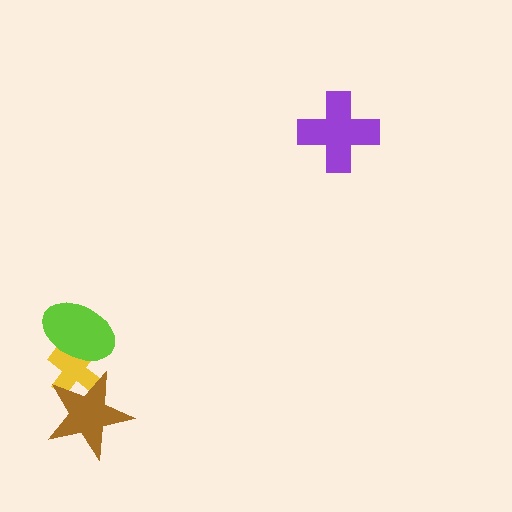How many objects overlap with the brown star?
1 object overlaps with the brown star.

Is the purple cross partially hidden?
No, no other shape covers it.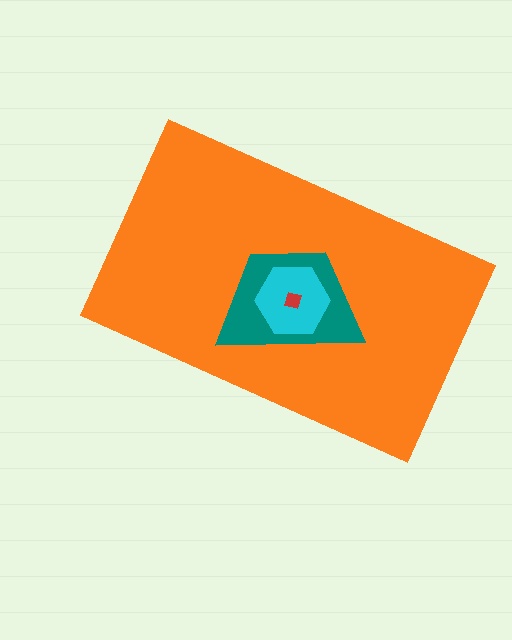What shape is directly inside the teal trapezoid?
The cyan hexagon.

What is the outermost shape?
The orange rectangle.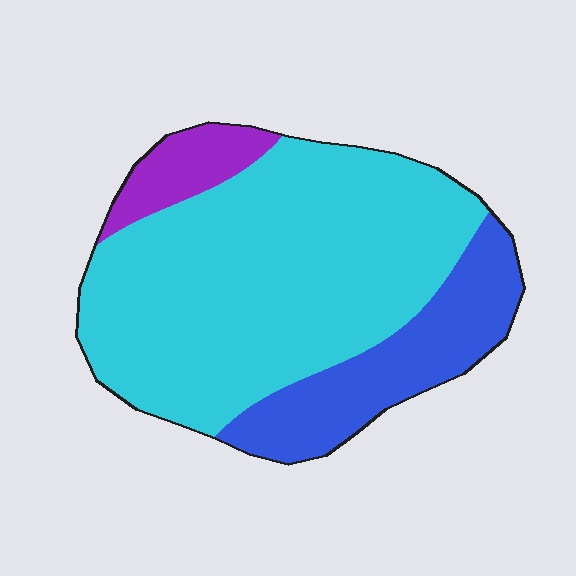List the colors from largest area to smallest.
From largest to smallest: cyan, blue, purple.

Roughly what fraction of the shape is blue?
Blue covers about 20% of the shape.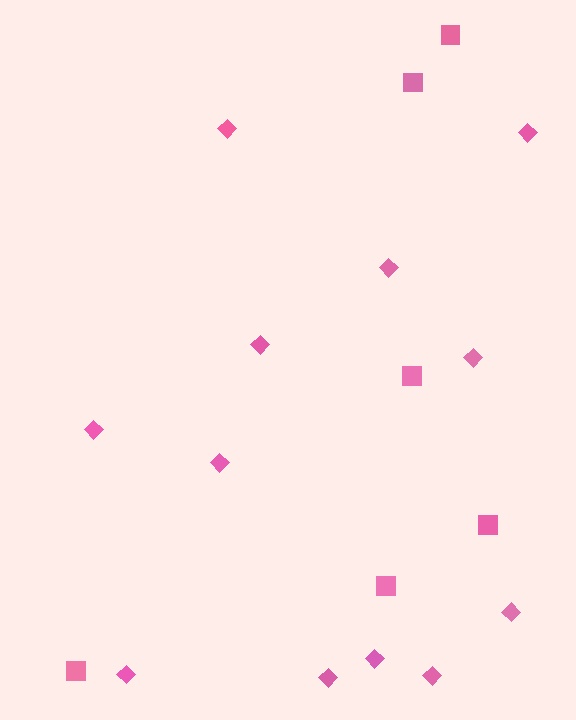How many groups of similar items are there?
There are 2 groups: one group of squares (6) and one group of diamonds (12).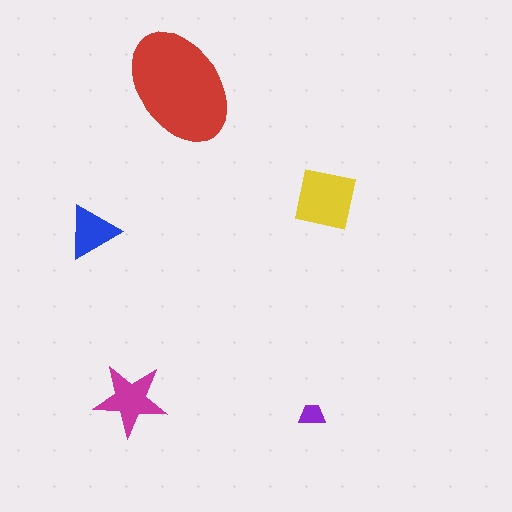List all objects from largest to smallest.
The red ellipse, the yellow square, the magenta star, the blue triangle, the purple trapezoid.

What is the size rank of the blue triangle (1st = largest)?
4th.